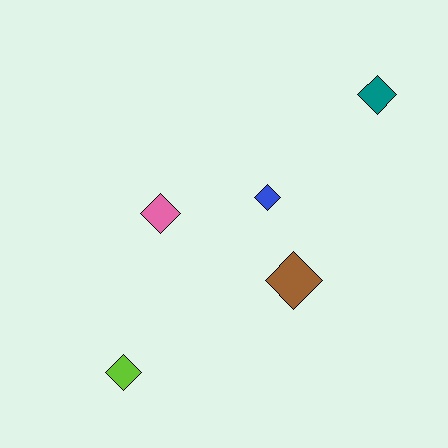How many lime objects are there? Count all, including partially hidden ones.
There is 1 lime object.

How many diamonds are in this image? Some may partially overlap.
There are 5 diamonds.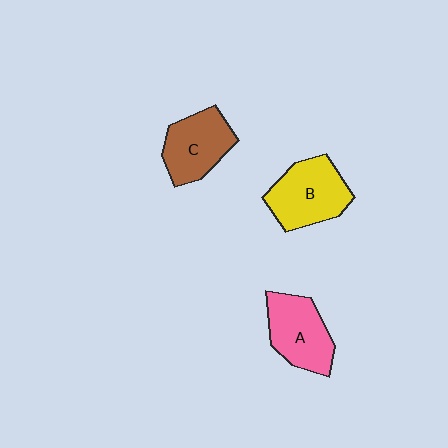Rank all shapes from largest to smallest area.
From largest to smallest: B (yellow), A (pink), C (brown).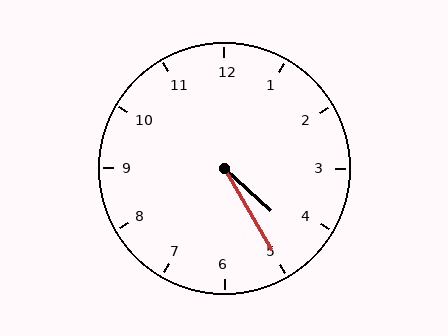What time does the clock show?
4:25.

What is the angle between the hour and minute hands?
Approximately 18 degrees.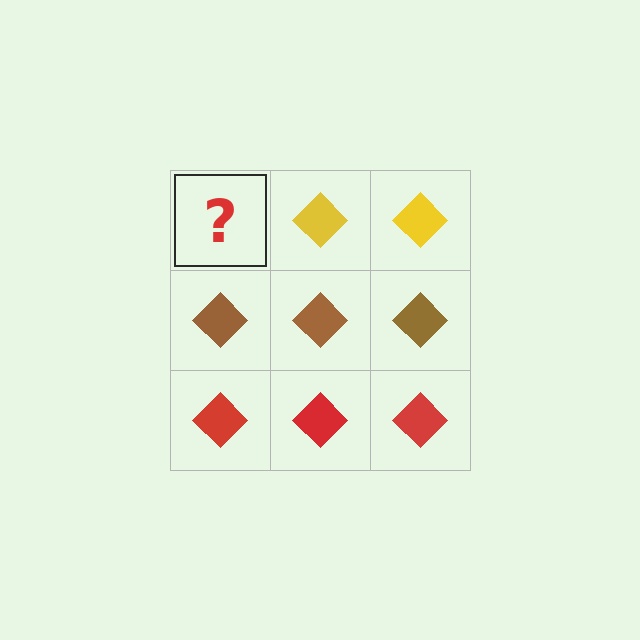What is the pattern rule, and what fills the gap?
The rule is that each row has a consistent color. The gap should be filled with a yellow diamond.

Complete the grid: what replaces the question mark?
The question mark should be replaced with a yellow diamond.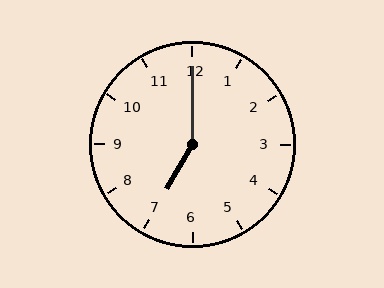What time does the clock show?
7:00.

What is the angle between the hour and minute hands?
Approximately 150 degrees.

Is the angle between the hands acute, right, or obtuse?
It is obtuse.